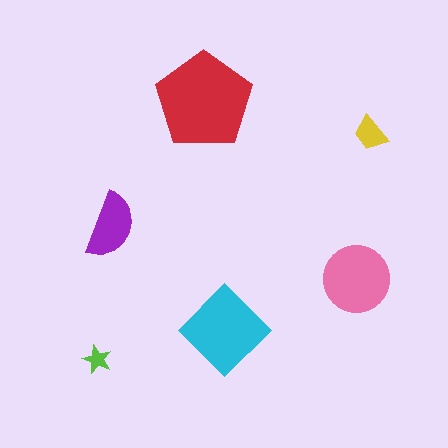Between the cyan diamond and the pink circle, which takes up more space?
The cyan diamond.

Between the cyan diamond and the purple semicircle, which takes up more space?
The cyan diamond.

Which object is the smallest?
The lime star.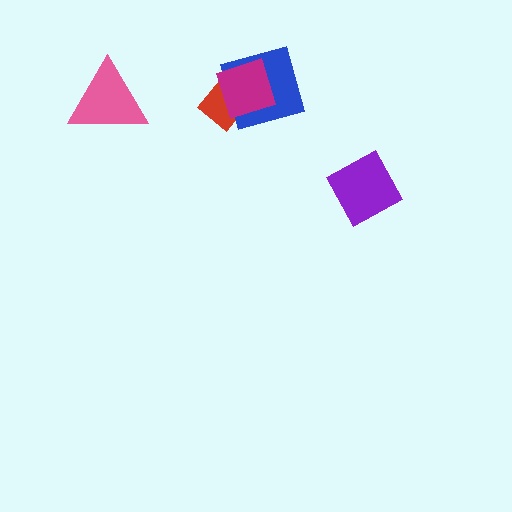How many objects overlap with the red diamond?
2 objects overlap with the red diamond.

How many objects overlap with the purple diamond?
0 objects overlap with the purple diamond.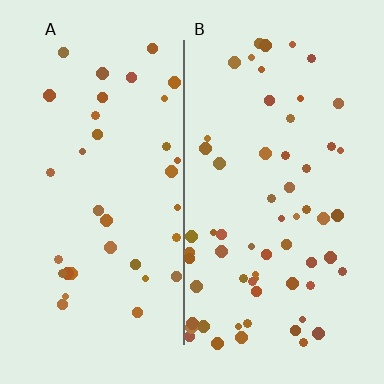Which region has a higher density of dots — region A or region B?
B (the right).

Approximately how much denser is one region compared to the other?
Approximately 1.7× — region B over region A.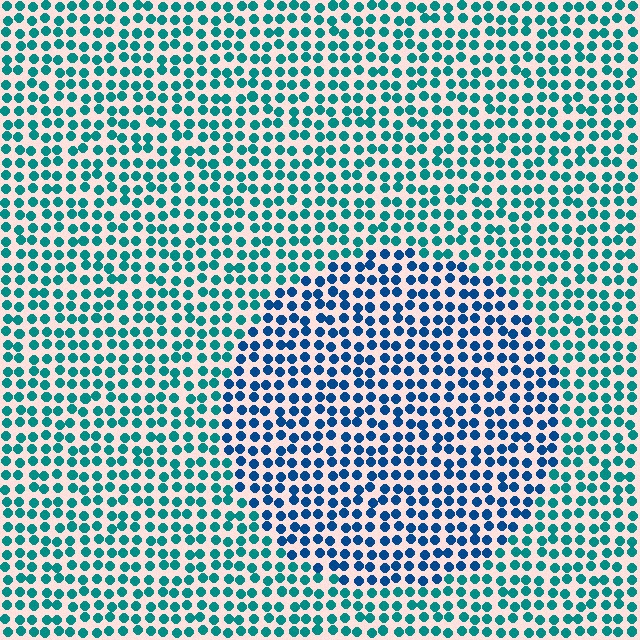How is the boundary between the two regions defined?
The boundary is defined purely by a slight shift in hue (about 34 degrees). Spacing, size, and orientation are identical on both sides.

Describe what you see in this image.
The image is filled with small teal elements in a uniform arrangement. A circle-shaped region is visible where the elements are tinted to a slightly different hue, forming a subtle color boundary.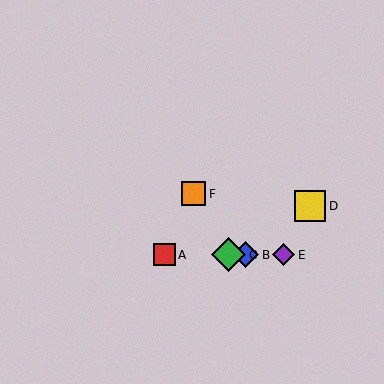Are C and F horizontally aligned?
No, C is at y≈255 and F is at y≈194.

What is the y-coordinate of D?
Object D is at y≈206.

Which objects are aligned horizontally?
Objects A, B, C, E are aligned horizontally.